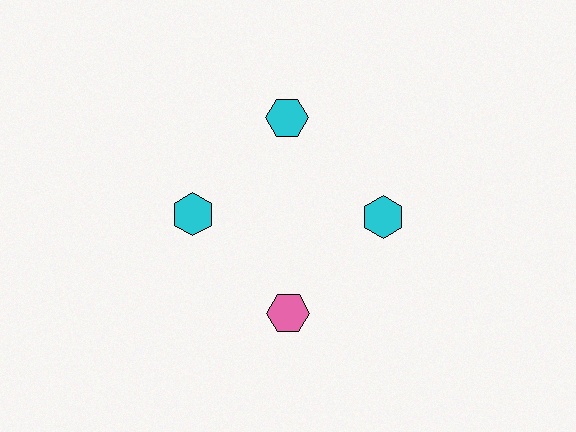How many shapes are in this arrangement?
There are 4 shapes arranged in a ring pattern.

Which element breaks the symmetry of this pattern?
The pink hexagon at roughly the 6 o'clock position breaks the symmetry. All other shapes are cyan hexagons.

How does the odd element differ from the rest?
It has a different color: pink instead of cyan.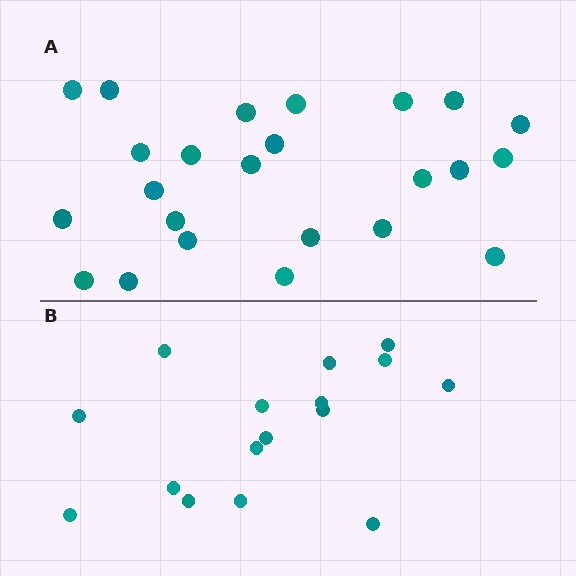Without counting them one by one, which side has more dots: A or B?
Region A (the top region) has more dots.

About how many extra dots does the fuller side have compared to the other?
Region A has roughly 8 or so more dots than region B.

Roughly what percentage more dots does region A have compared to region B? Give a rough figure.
About 50% more.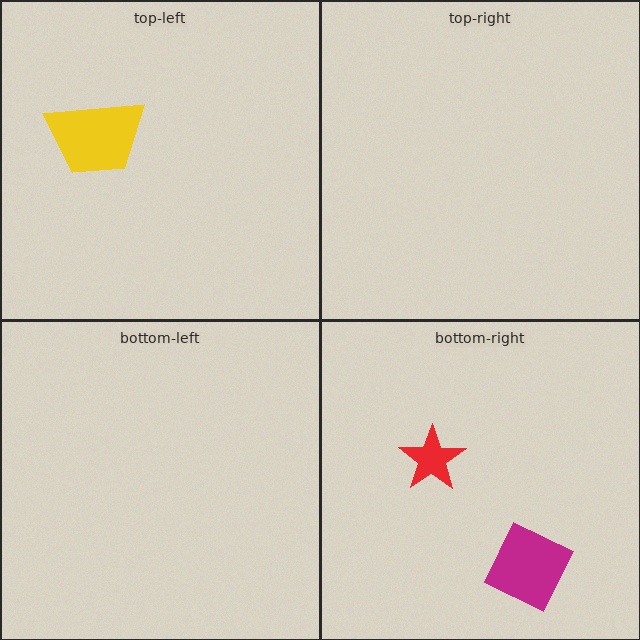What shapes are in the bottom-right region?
The magenta square, the red star.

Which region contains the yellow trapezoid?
The top-left region.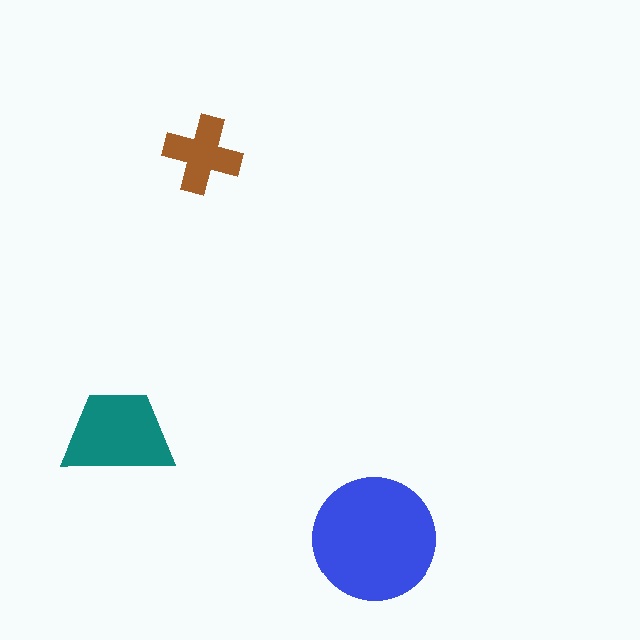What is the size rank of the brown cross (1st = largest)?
3rd.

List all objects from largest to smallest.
The blue circle, the teal trapezoid, the brown cross.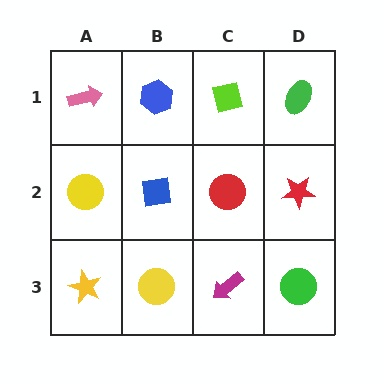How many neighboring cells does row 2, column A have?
3.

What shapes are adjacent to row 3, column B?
A blue square (row 2, column B), a yellow star (row 3, column A), a magenta arrow (row 3, column C).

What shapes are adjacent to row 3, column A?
A yellow circle (row 2, column A), a yellow circle (row 3, column B).